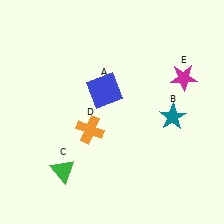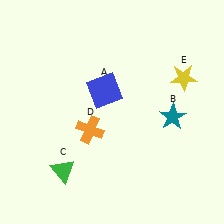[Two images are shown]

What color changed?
The star (E) changed from magenta in Image 1 to yellow in Image 2.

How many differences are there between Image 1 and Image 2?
There is 1 difference between the two images.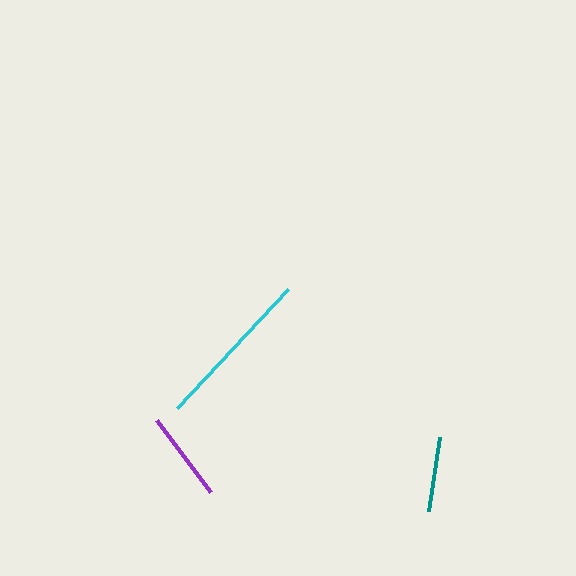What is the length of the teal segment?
The teal segment is approximately 75 pixels long.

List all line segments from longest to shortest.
From longest to shortest: cyan, purple, teal.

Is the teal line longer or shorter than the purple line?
The purple line is longer than the teal line.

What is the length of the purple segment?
The purple segment is approximately 90 pixels long.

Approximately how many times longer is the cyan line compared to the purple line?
The cyan line is approximately 1.8 times the length of the purple line.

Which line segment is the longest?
The cyan line is the longest at approximately 163 pixels.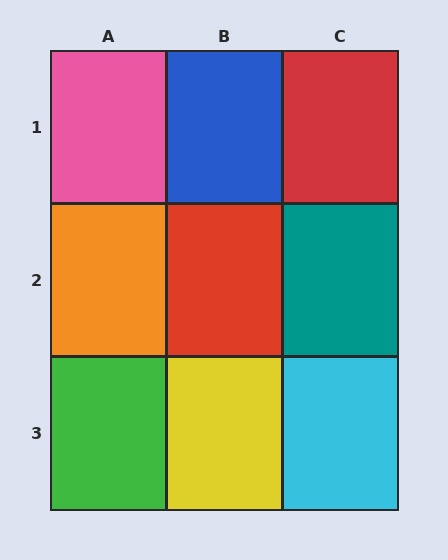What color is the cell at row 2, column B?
Red.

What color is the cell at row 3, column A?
Green.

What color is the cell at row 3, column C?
Cyan.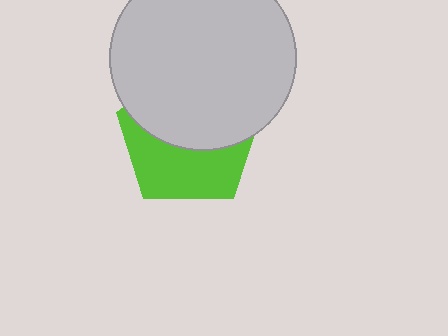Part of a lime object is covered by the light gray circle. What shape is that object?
It is a pentagon.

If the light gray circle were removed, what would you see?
You would see the complete lime pentagon.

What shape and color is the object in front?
The object in front is a light gray circle.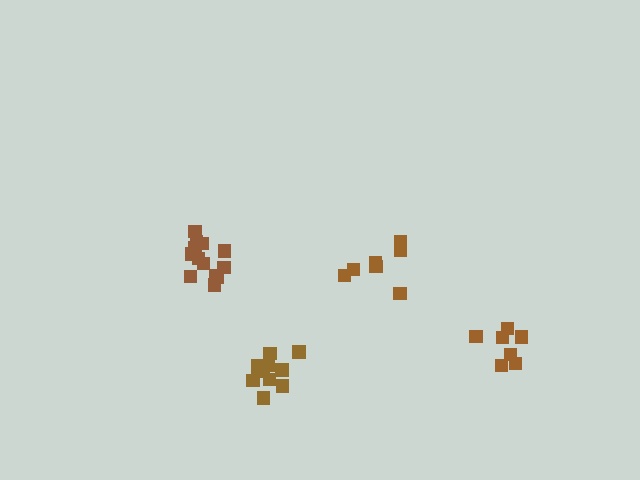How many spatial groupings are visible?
There are 4 spatial groupings.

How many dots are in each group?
Group 1: 7 dots, Group 2: 13 dots, Group 3: 7 dots, Group 4: 11 dots (38 total).